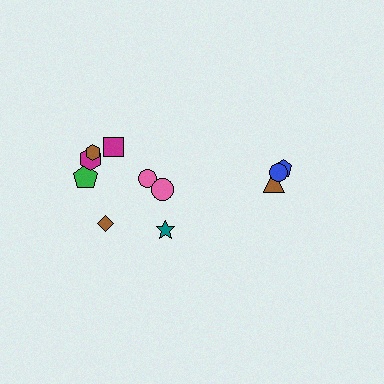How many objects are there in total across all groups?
There are 11 objects.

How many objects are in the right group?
There are 3 objects.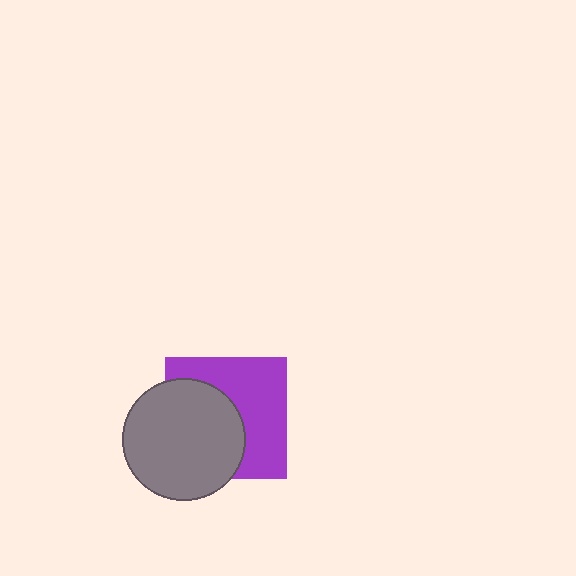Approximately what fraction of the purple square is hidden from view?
Roughly 48% of the purple square is hidden behind the gray circle.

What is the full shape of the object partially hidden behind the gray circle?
The partially hidden object is a purple square.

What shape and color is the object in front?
The object in front is a gray circle.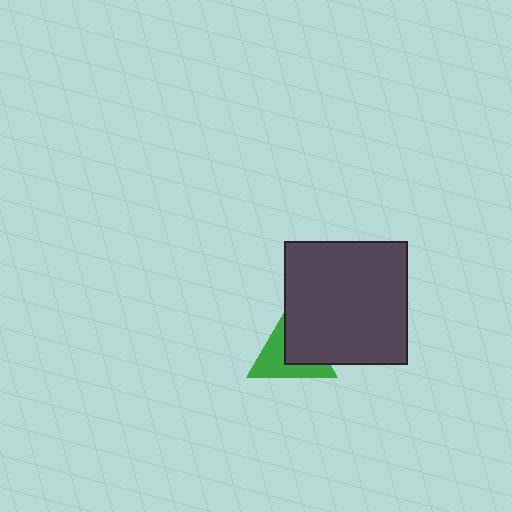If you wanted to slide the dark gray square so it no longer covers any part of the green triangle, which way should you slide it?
Slide it toward the upper-right — that is the most direct way to separate the two shapes.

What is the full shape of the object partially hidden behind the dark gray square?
The partially hidden object is a green triangle.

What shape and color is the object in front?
The object in front is a dark gray square.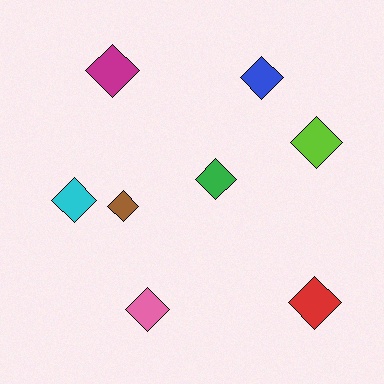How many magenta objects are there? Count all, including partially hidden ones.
There is 1 magenta object.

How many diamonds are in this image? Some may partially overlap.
There are 8 diamonds.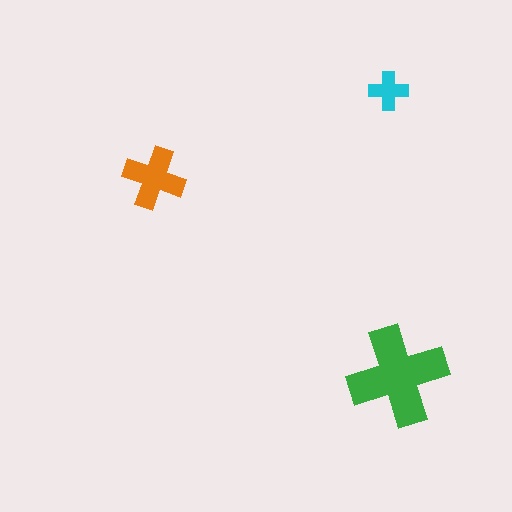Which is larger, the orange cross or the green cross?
The green one.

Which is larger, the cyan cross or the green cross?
The green one.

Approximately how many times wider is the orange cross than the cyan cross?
About 1.5 times wider.